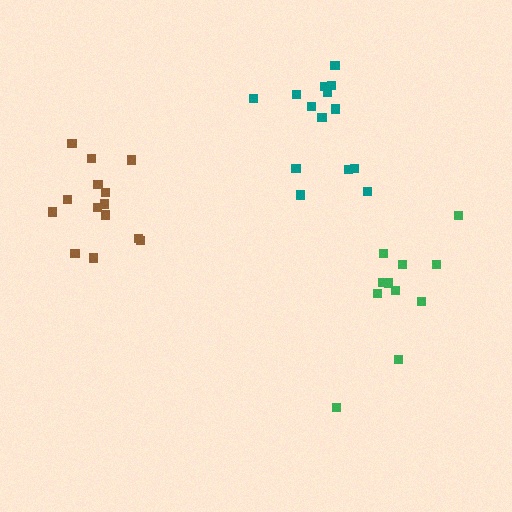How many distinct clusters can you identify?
There are 3 distinct clusters.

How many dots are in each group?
Group 1: 11 dots, Group 2: 14 dots, Group 3: 14 dots (39 total).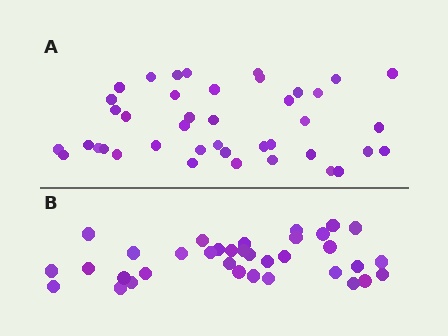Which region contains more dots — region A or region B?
Region A (the top region) has more dots.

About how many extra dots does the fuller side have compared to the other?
Region A has about 6 more dots than region B.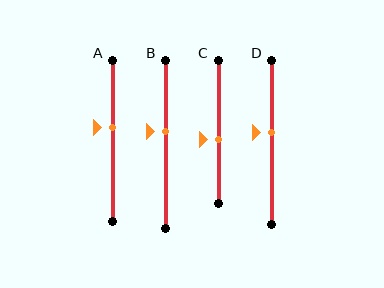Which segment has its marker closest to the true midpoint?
Segment C has its marker closest to the true midpoint.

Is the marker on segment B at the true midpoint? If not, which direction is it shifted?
No, the marker on segment B is shifted upward by about 7% of the segment length.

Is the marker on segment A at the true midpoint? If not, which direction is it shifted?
No, the marker on segment A is shifted upward by about 8% of the segment length.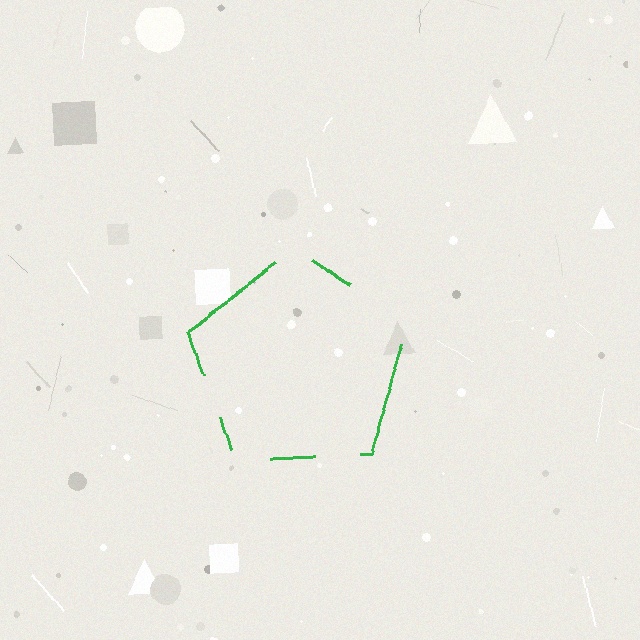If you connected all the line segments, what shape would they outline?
They would outline a pentagon.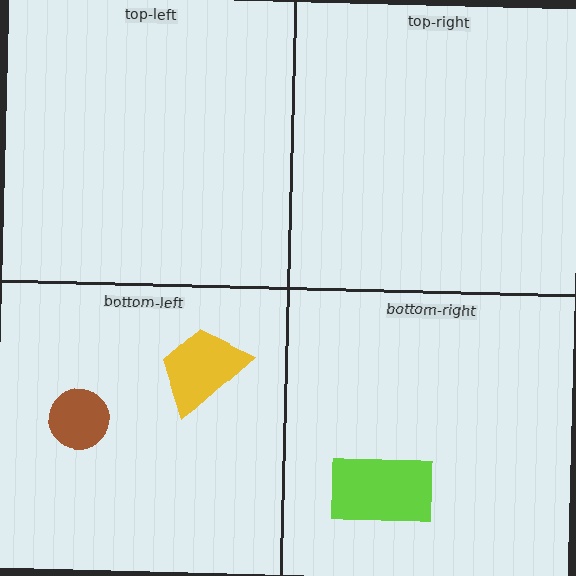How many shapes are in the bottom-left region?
2.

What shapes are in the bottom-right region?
The lime rectangle.